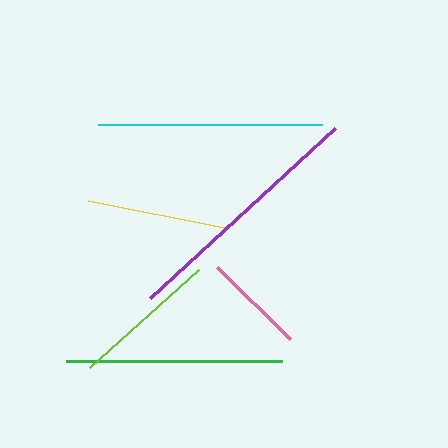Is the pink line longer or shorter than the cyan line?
The cyan line is longer than the pink line.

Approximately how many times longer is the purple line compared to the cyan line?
The purple line is approximately 1.1 times the length of the cyan line.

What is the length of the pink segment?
The pink segment is approximately 103 pixels long.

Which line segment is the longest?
The purple line is the longest at approximately 251 pixels.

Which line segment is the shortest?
The pink line is the shortest at approximately 103 pixels.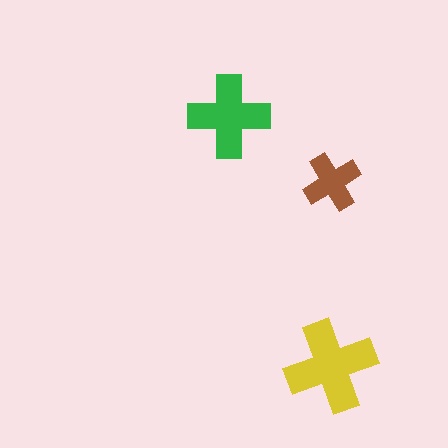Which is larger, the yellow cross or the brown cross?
The yellow one.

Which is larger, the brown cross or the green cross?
The green one.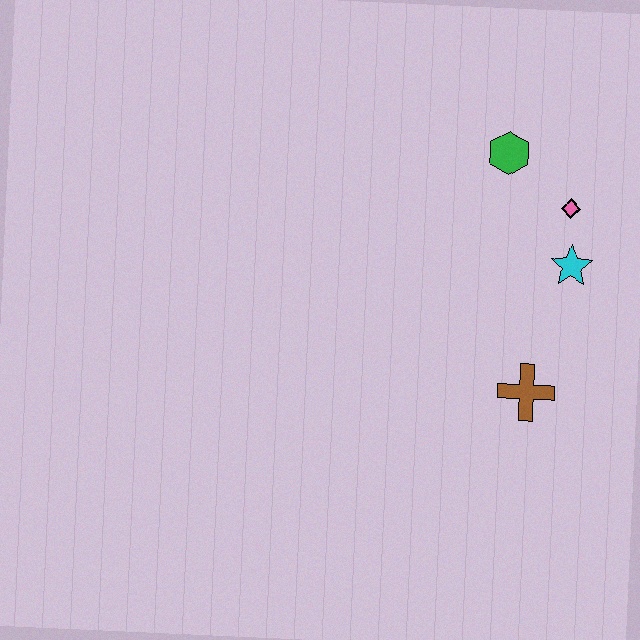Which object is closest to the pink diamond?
The cyan star is closest to the pink diamond.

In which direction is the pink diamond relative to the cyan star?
The pink diamond is above the cyan star.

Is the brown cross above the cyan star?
No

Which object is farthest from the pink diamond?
The brown cross is farthest from the pink diamond.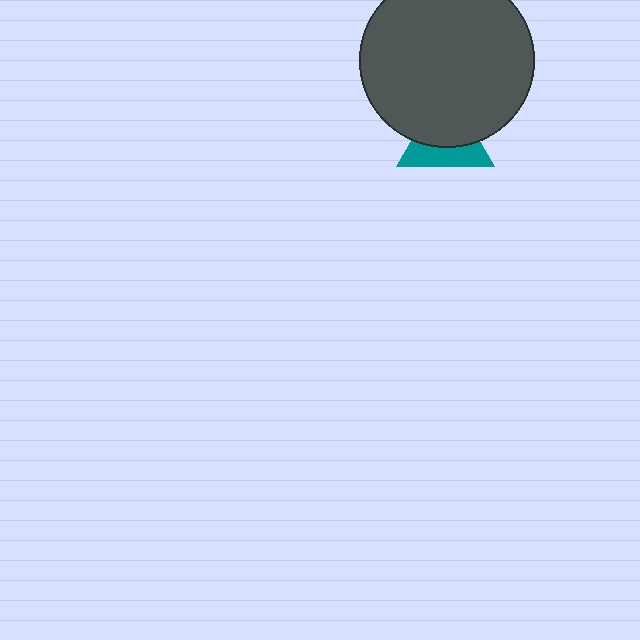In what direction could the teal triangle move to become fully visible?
The teal triangle could move down. That would shift it out from behind the dark gray circle entirely.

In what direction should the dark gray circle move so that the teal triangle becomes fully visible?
The dark gray circle should move up. That is the shortest direction to clear the overlap and leave the teal triangle fully visible.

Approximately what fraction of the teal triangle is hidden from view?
Roughly 55% of the teal triangle is hidden behind the dark gray circle.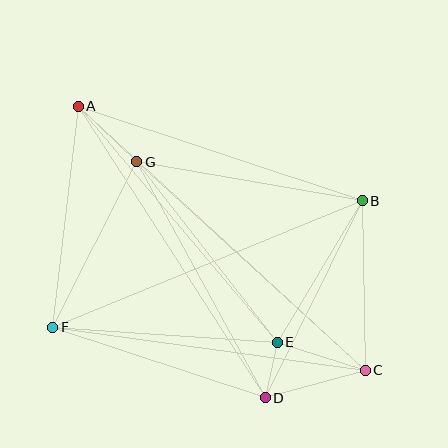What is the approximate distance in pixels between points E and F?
The distance between E and F is approximately 225 pixels.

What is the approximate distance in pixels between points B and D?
The distance between B and D is approximately 220 pixels.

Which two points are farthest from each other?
Points A and C are farthest from each other.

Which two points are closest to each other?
Points D and E are closest to each other.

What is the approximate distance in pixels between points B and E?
The distance between B and E is approximately 165 pixels.